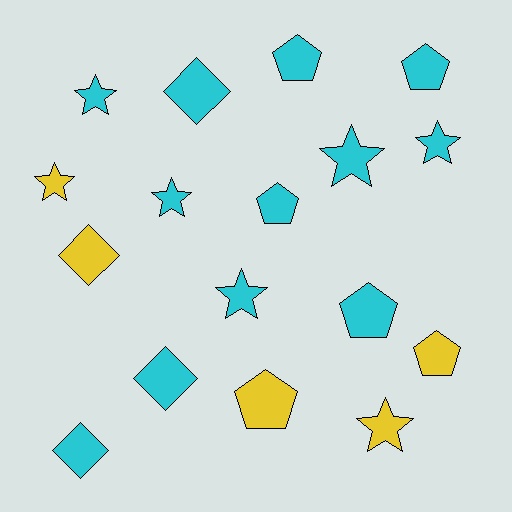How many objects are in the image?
There are 17 objects.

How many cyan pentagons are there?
There are 4 cyan pentagons.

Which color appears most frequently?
Cyan, with 12 objects.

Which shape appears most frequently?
Star, with 7 objects.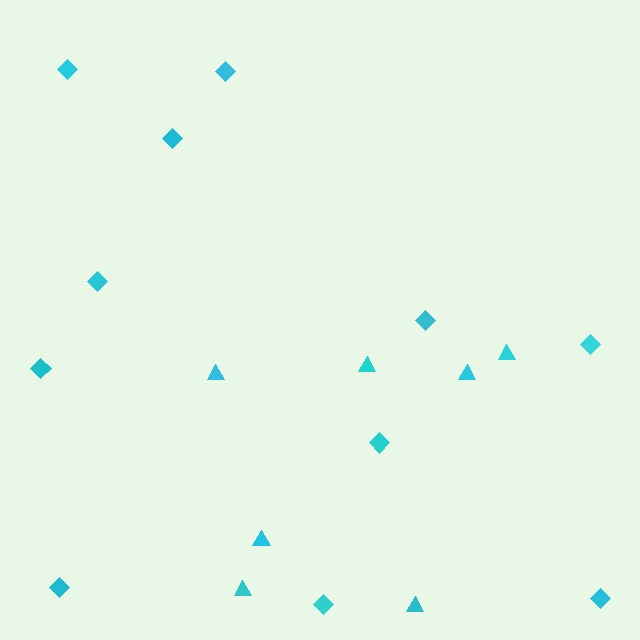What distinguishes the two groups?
There are 2 groups: one group of diamonds (11) and one group of triangles (7).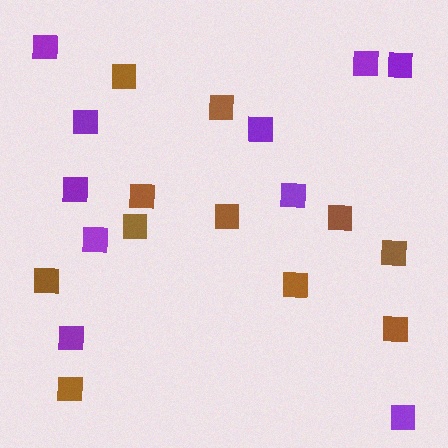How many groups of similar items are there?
There are 2 groups: one group of brown squares (11) and one group of purple squares (10).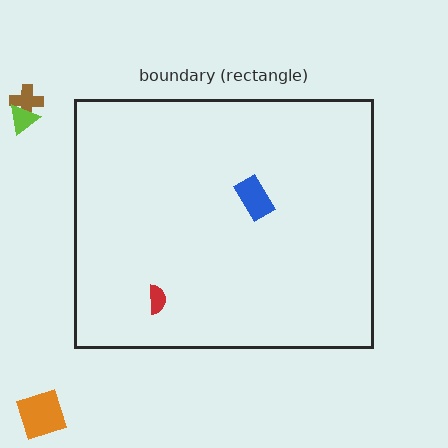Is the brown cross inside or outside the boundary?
Outside.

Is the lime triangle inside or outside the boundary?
Outside.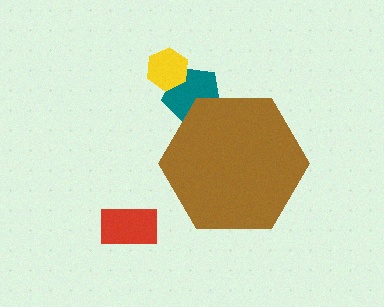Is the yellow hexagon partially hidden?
No, the yellow hexagon is fully visible.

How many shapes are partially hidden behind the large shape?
1 shape is partially hidden.